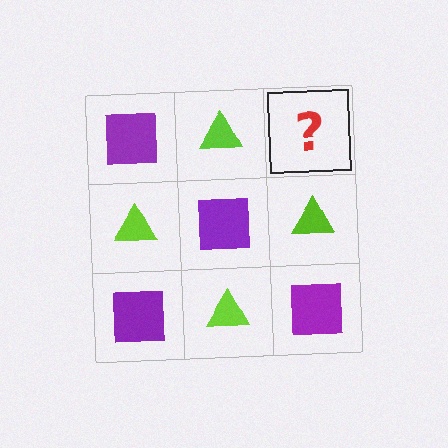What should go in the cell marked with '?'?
The missing cell should contain a purple square.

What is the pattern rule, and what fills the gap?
The rule is that it alternates purple square and lime triangle in a checkerboard pattern. The gap should be filled with a purple square.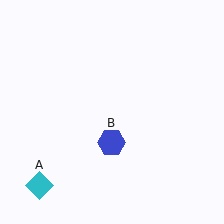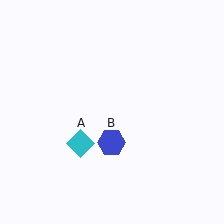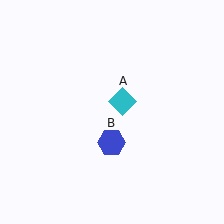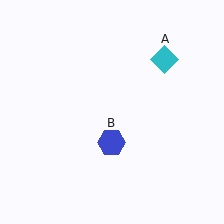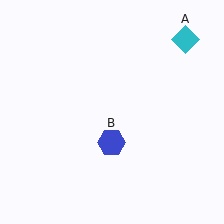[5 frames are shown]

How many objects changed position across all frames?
1 object changed position: cyan diamond (object A).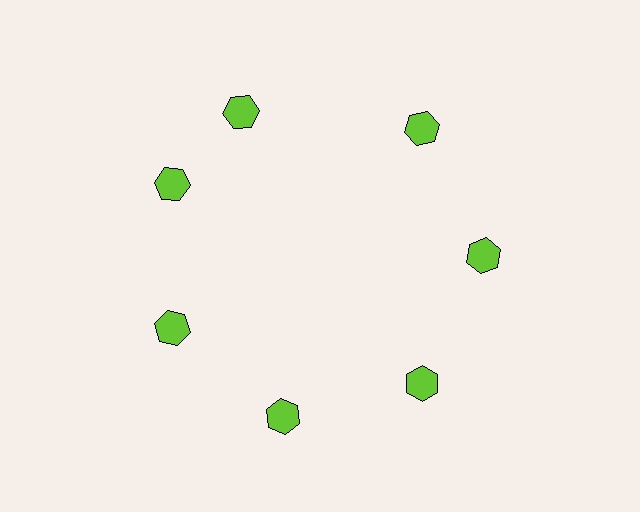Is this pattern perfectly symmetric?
No. The 7 lime hexagons are arranged in a ring, but one element near the 12 o'clock position is rotated out of alignment along the ring, breaking the 7-fold rotational symmetry.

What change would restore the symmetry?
The symmetry would be restored by rotating it back into even spacing with its neighbors so that all 7 hexagons sit at equal angles and equal distance from the center.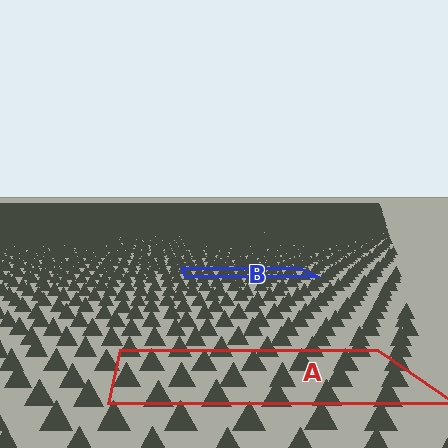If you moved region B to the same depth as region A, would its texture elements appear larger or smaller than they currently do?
They would appear larger. At a closer depth, the same texture elements are projected at a bigger on-screen size.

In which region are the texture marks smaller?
The texture marks are smaller in region B, because it is farther away.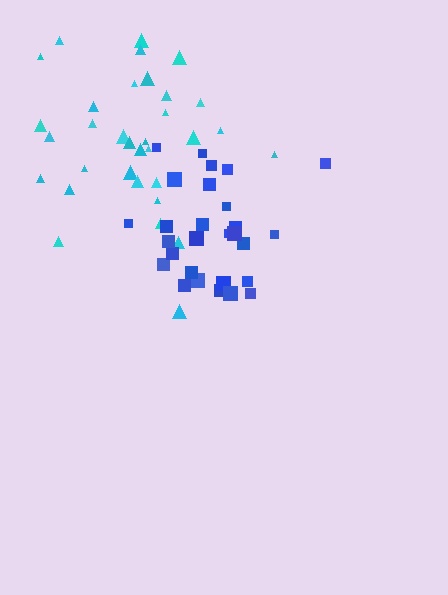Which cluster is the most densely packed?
Blue.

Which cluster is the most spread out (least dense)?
Cyan.